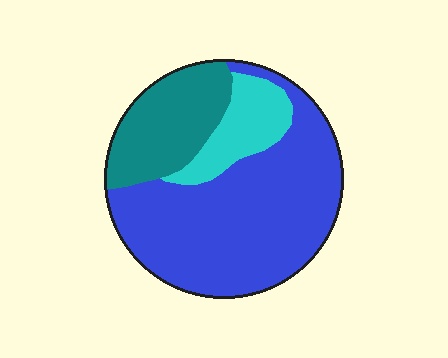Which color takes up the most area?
Blue, at roughly 65%.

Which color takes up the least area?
Cyan, at roughly 15%.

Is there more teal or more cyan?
Teal.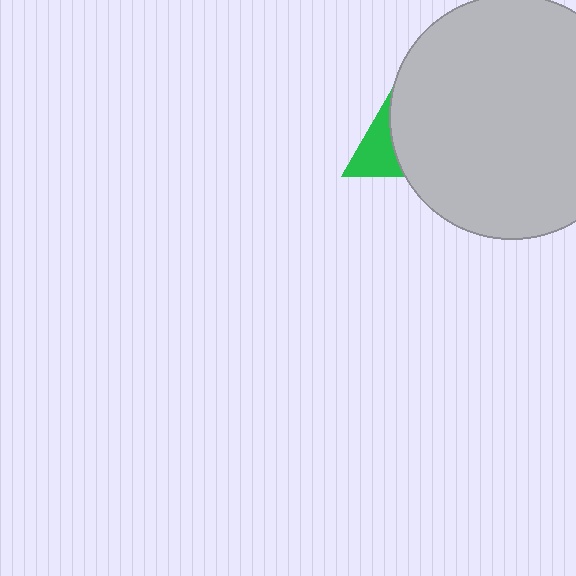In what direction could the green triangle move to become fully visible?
The green triangle could move left. That would shift it out from behind the light gray circle entirely.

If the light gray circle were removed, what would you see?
You would see the complete green triangle.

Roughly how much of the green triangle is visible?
A small part of it is visible (roughly 33%).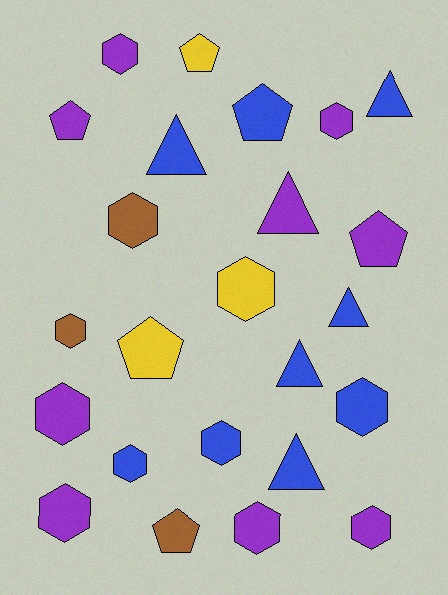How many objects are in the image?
There are 24 objects.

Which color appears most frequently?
Blue, with 9 objects.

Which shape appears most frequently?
Hexagon, with 12 objects.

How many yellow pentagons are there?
There are 2 yellow pentagons.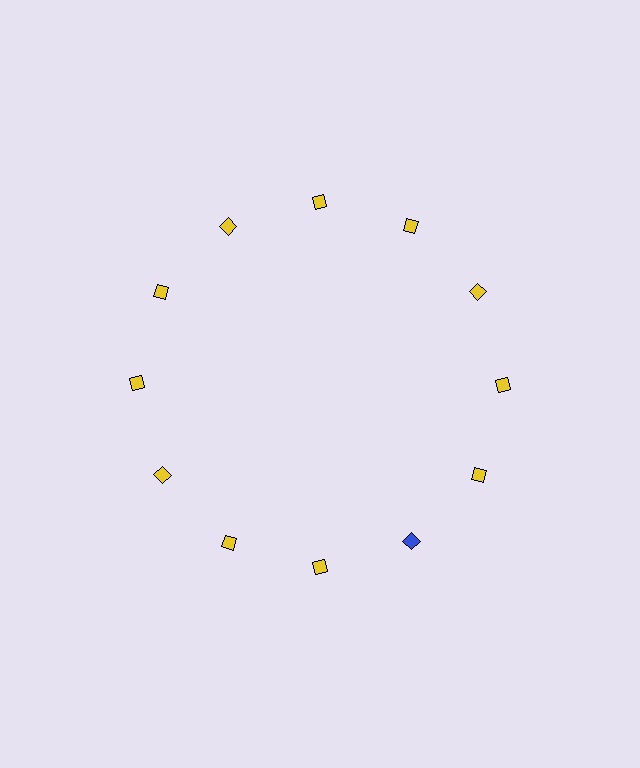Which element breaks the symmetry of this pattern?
The blue diamond at roughly the 5 o'clock position breaks the symmetry. All other shapes are yellow diamonds.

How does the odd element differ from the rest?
It has a different color: blue instead of yellow.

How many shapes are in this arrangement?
There are 12 shapes arranged in a ring pattern.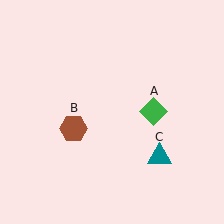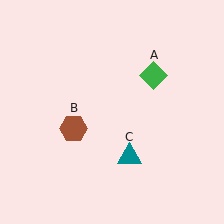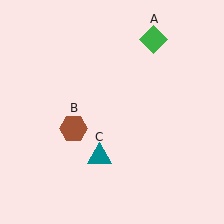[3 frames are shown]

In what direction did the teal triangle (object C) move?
The teal triangle (object C) moved left.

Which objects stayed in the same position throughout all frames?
Brown hexagon (object B) remained stationary.